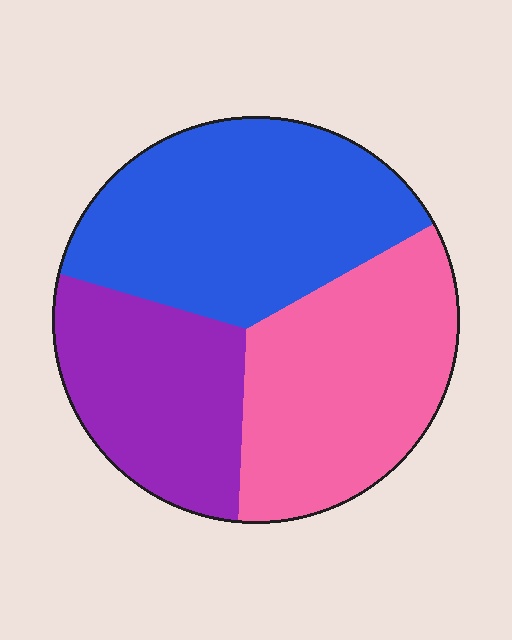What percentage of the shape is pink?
Pink takes up about one third (1/3) of the shape.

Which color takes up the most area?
Blue, at roughly 40%.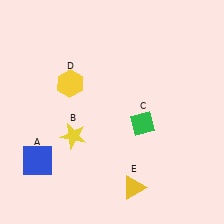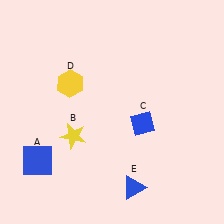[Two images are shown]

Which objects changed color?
C changed from green to blue. E changed from yellow to blue.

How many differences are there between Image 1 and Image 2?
There are 2 differences between the two images.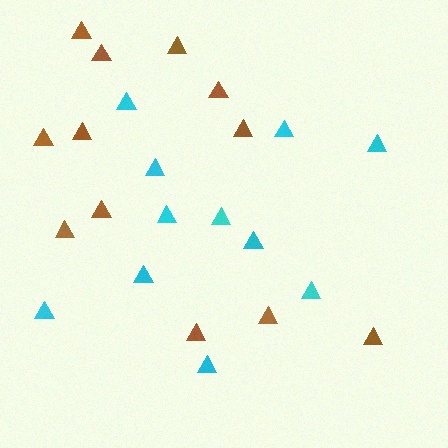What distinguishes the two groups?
There are 2 groups: one group of cyan triangles (11) and one group of brown triangles (12).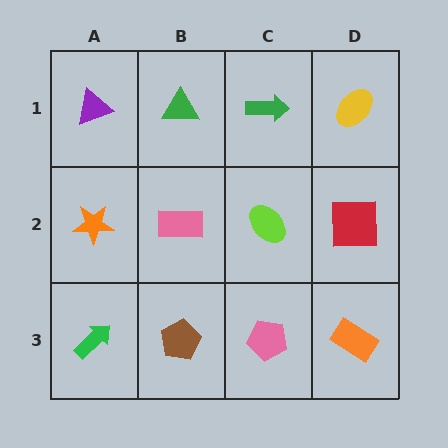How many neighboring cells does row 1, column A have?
2.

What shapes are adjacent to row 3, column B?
A pink rectangle (row 2, column B), a green arrow (row 3, column A), a pink pentagon (row 3, column C).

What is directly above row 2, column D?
A yellow ellipse.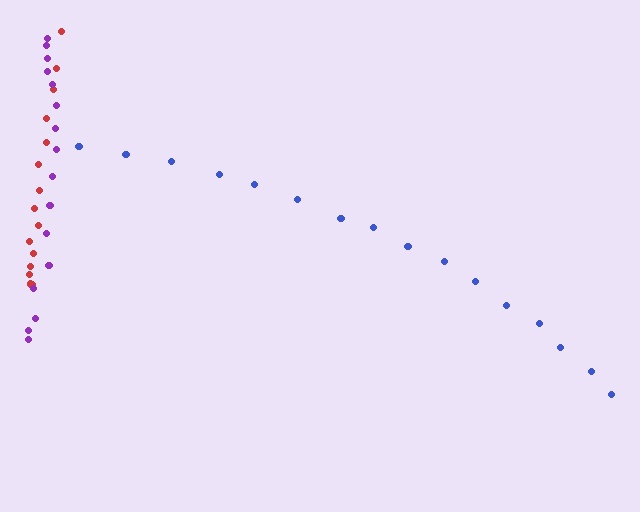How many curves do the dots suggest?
There are 3 distinct paths.